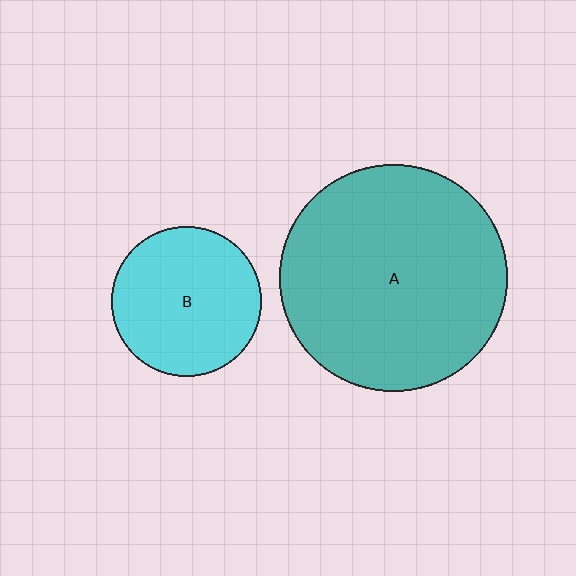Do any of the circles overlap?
No, none of the circles overlap.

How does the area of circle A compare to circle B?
Approximately 2.3 times.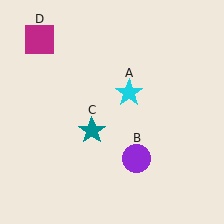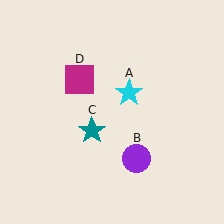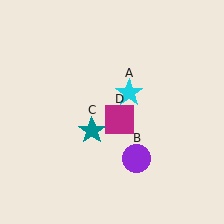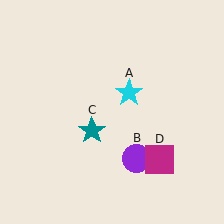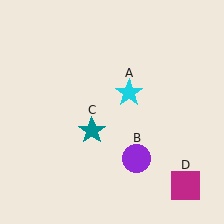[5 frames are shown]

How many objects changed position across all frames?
1 object changed position: magenta square (object D).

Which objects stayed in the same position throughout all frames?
Cyan star (object A) and purple circle (object B) and teal star (object C) remained stationary.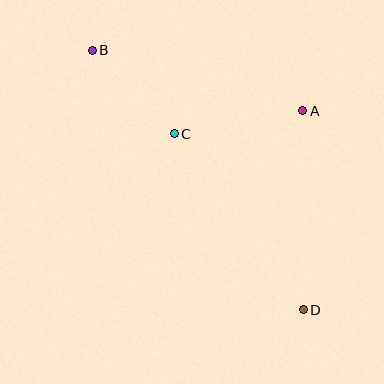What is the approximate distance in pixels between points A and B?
The distance between A and B is approximately 219 pixels.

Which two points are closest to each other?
Points B and C are closest to each other.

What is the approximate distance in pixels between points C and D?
The distance between C and D is approximately 218 pixels.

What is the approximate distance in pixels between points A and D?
The distance between A and D is approximately 199 pixels.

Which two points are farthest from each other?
Points B and D are farthest from each other.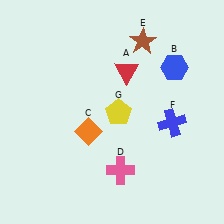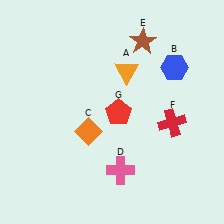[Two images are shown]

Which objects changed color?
A changed from red to orange. F changed from blue to red. G changed from yellow to red.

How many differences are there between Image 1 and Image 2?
There are 3 differences between the two images.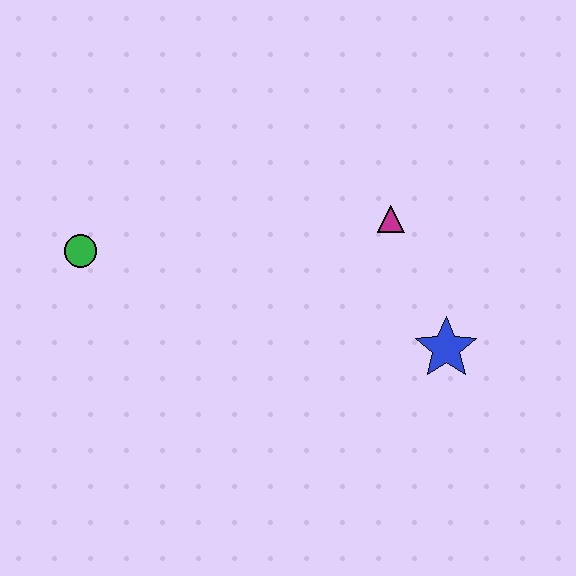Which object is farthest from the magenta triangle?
The green circle is farthest from the magenta triangle.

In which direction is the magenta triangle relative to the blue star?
The magenta triangle is above the blue star.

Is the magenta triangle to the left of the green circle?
No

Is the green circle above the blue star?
Yes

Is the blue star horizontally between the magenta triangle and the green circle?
No